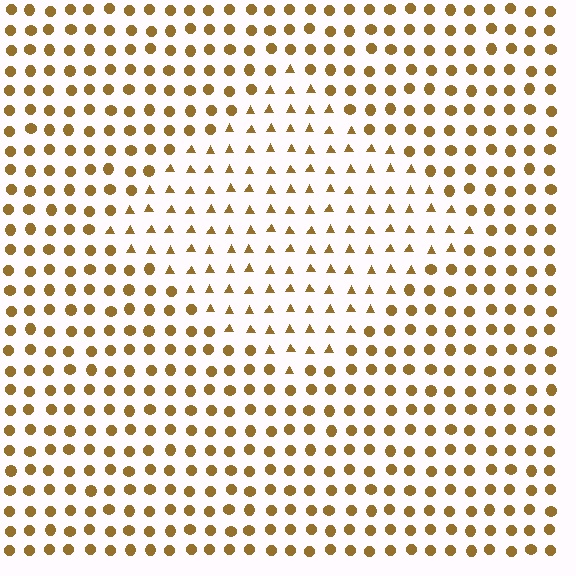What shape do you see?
I see a diamond.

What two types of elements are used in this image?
The image uses triangles inside the diamond region and circles outside it.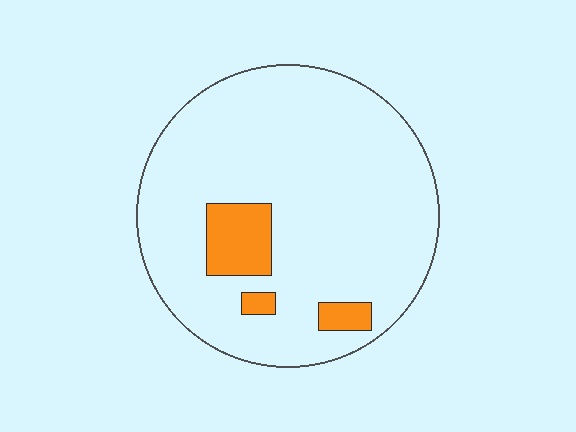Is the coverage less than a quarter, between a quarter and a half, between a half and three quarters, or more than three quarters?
Less than a quarter.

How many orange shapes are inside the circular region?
3.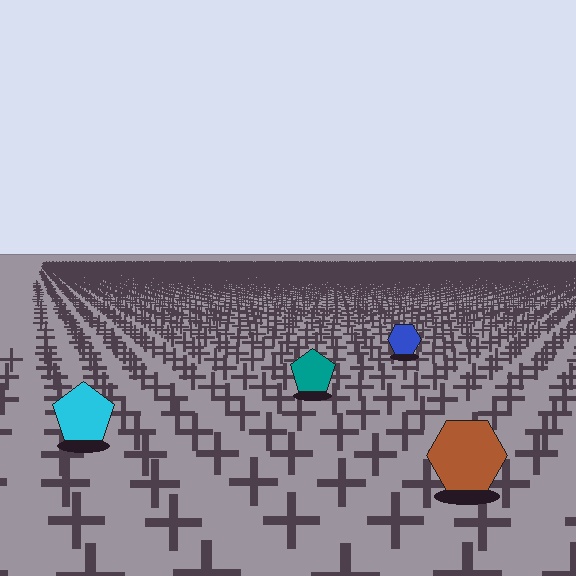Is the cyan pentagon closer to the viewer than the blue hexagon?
Yes. The cyan pentagon is closer — you can tell from the texture gradient: the ground texture is coarser near it.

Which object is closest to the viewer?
The brown hexagon is closest. The texture marks near it are larger and more spread out.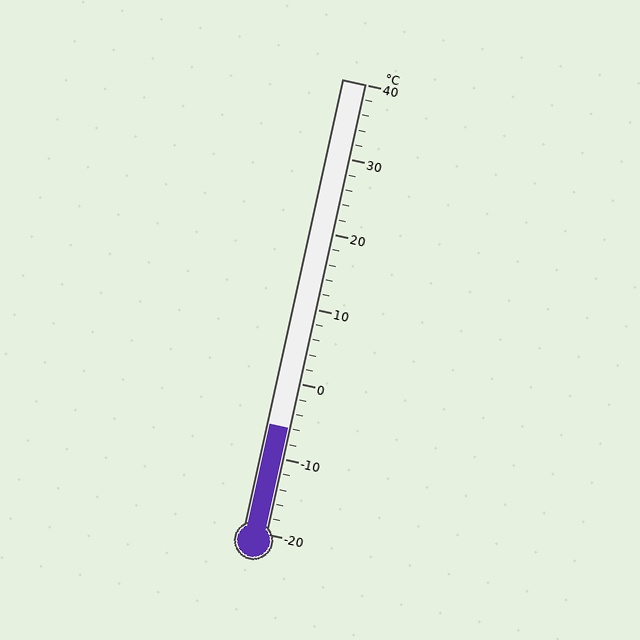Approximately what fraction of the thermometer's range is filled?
The thermometer is filled to approximately 25% of its range.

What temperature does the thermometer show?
The thermometer shows approximately -6°C.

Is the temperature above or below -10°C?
The temperature is above -10°C.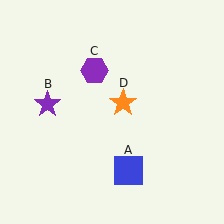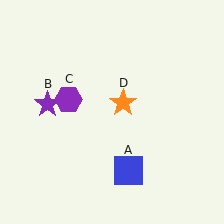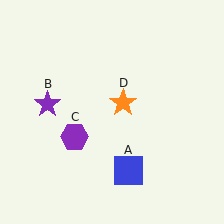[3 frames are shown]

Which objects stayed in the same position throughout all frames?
Blue square (object A) and purple star (object B) and orange star (object D) remained stationary.